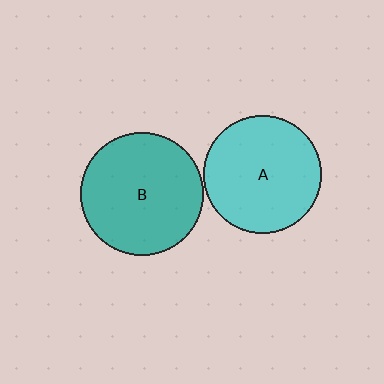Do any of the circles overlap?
No, none of the circles overlap.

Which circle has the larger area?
Circle B (teal).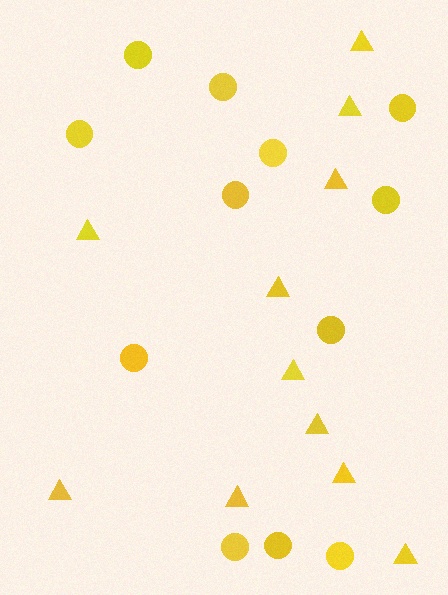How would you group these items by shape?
There are 2 groups: one group of circles (12) and one group of triangles (11).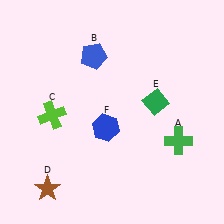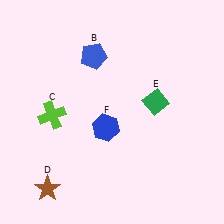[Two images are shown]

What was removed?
The green cross (A) was removed in Image 2.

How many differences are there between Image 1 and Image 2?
There is 1 difference between the two images.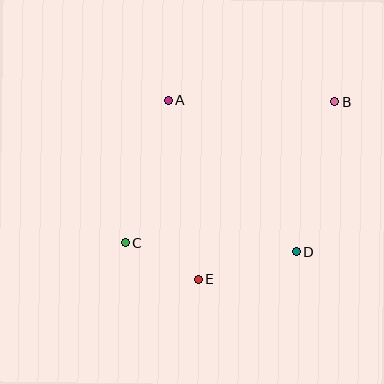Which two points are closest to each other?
Points C and E are closest to each other.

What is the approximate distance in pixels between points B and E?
The distance between B and E is approximately 224 pixels.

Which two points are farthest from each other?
Points B and C are farthest from each other.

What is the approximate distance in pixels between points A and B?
The distance between A and B is approximately 167 pixels.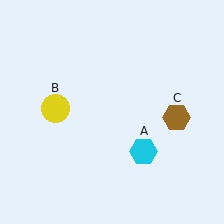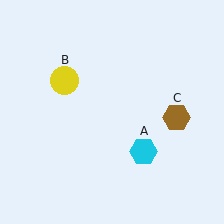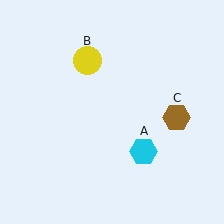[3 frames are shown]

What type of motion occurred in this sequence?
The yellow circle (object B) rotated clockwise around the center of the scene.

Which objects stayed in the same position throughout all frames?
Cyan hexagon (object A) and brown hexagon (object C) remained stationary.